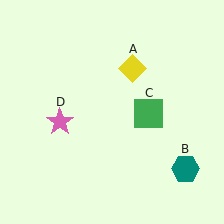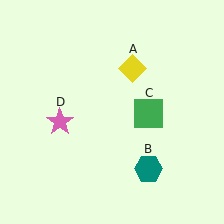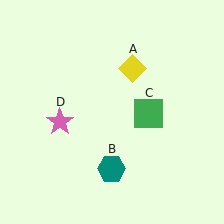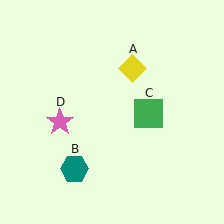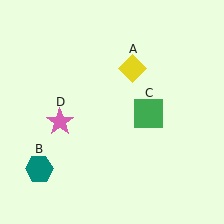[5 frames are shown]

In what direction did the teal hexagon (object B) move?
The teal hexagon (object B) moved left.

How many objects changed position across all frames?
1 object changed position: teal hexagon (object B).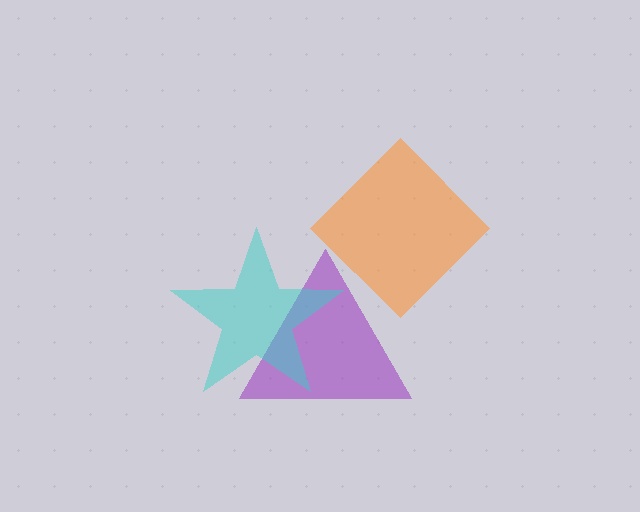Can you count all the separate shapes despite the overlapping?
Yes, there are 3 separate shapes.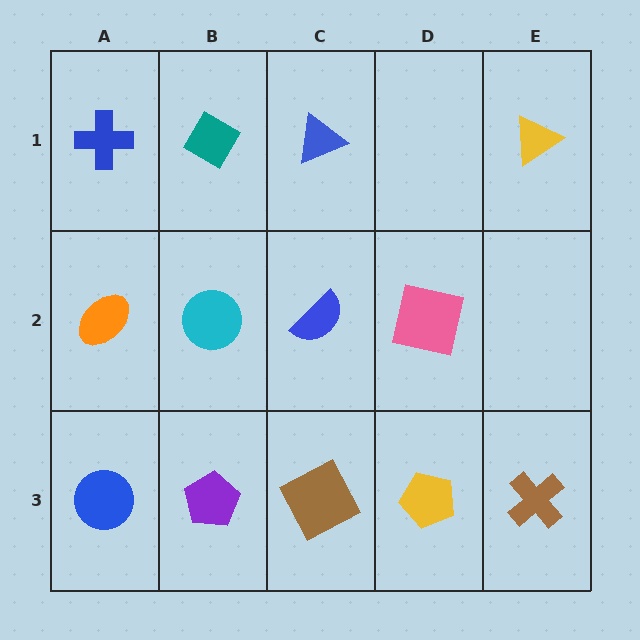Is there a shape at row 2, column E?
No, that cell is empty.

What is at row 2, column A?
An orange ellipse.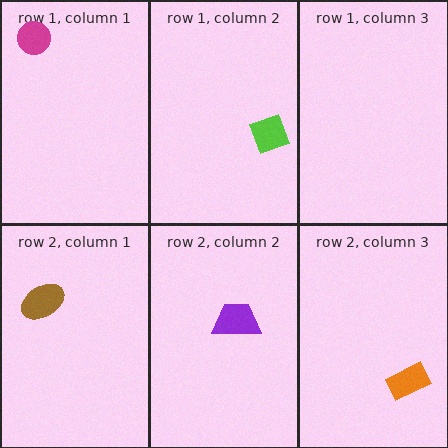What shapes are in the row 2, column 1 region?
The brown ellipse.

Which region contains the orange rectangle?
The row 2, column 3 region.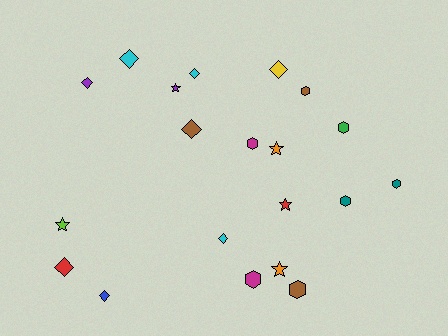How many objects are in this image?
There are 20 objects.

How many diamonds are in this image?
There are 8 diamonds.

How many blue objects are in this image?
There is 1 blue object.